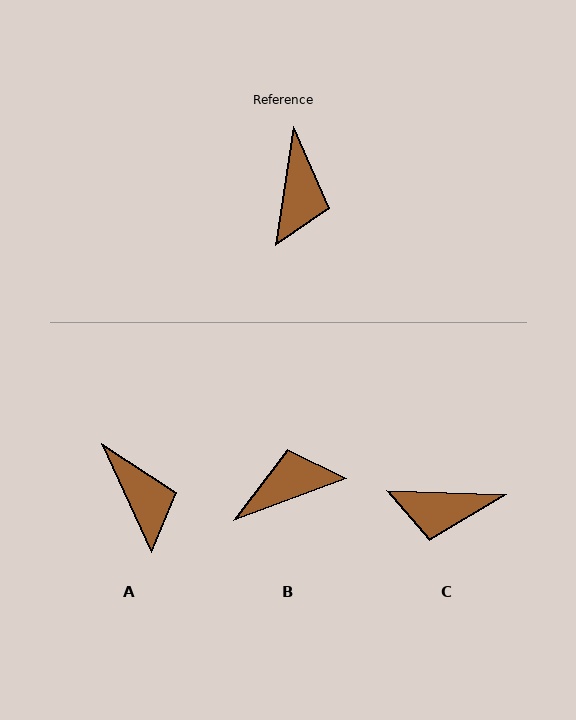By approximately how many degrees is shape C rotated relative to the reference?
Approximately 84 degrees clockwise.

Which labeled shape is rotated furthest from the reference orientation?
B, about 118 degrees away.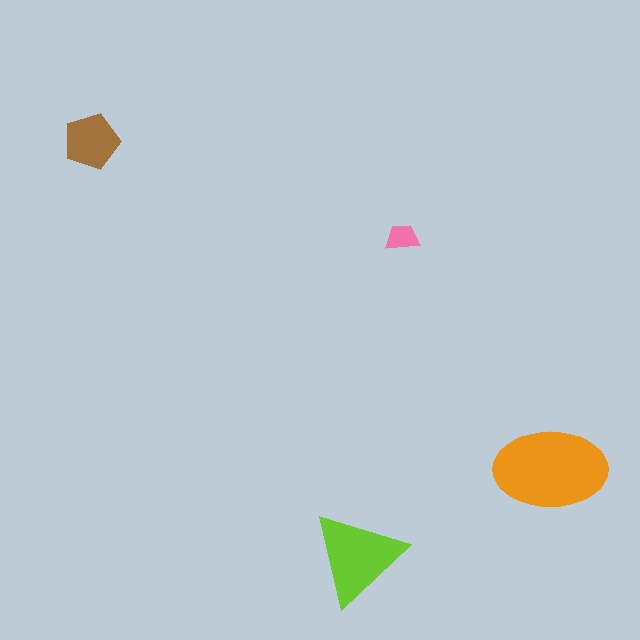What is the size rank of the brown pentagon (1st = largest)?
3rd.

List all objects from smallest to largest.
The pink trapezoid, the brown pentagon, the lime triangle, the orange ellipse.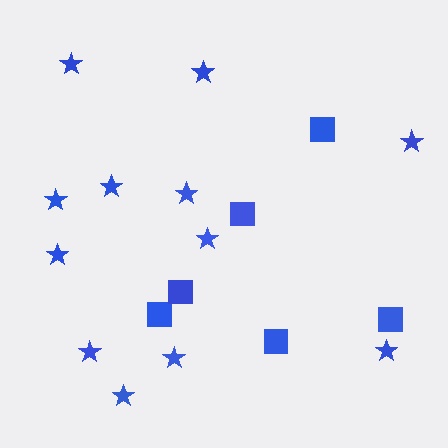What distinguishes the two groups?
There are 2 groups: one group of stars (12) and one group of squares (6).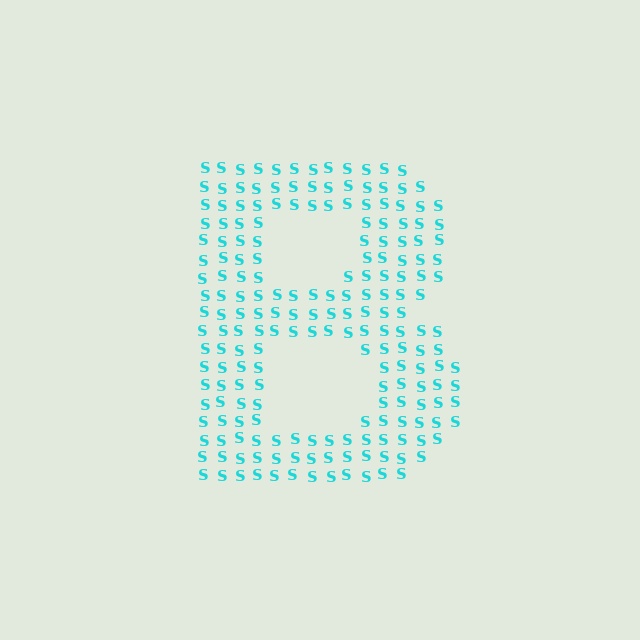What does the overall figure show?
The overall figure shows the letter B.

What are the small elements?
The small elements are letter S's.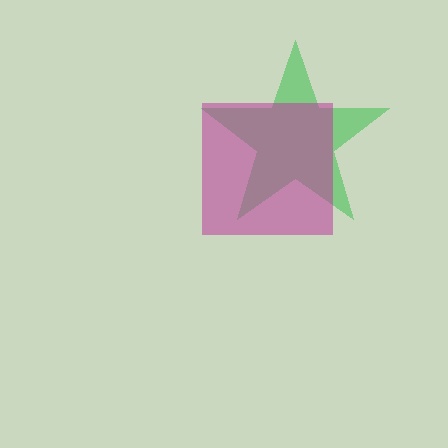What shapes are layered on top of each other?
The layered shapes are: a green star, a magenta square.